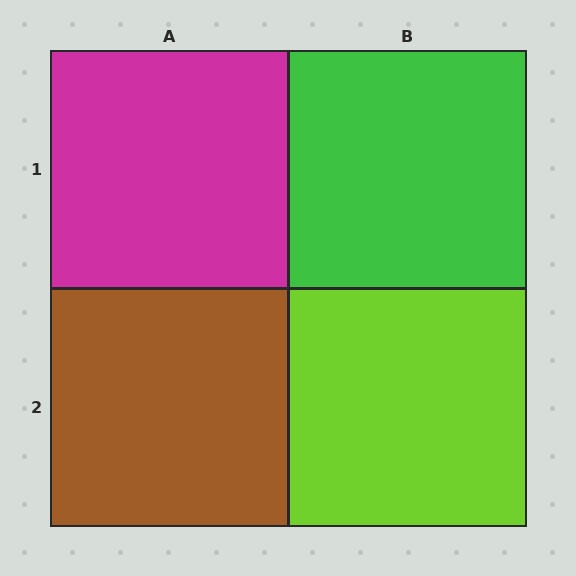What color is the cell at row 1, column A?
Magenta.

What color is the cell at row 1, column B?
Green.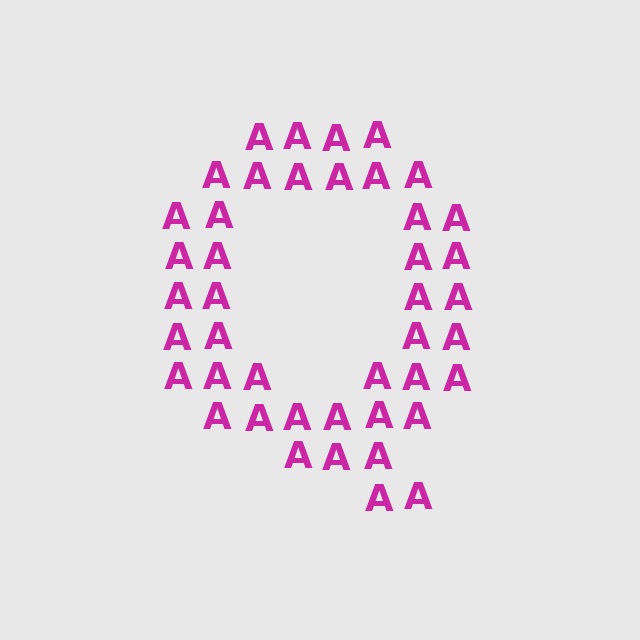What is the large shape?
The large shape is the letter Q.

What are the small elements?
The small elements are letter A's.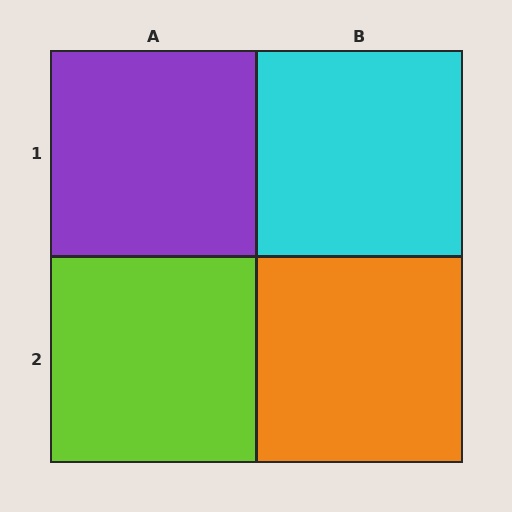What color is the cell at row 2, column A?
Lime.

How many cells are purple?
1 cell is purple.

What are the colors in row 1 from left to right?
Purple, cyan.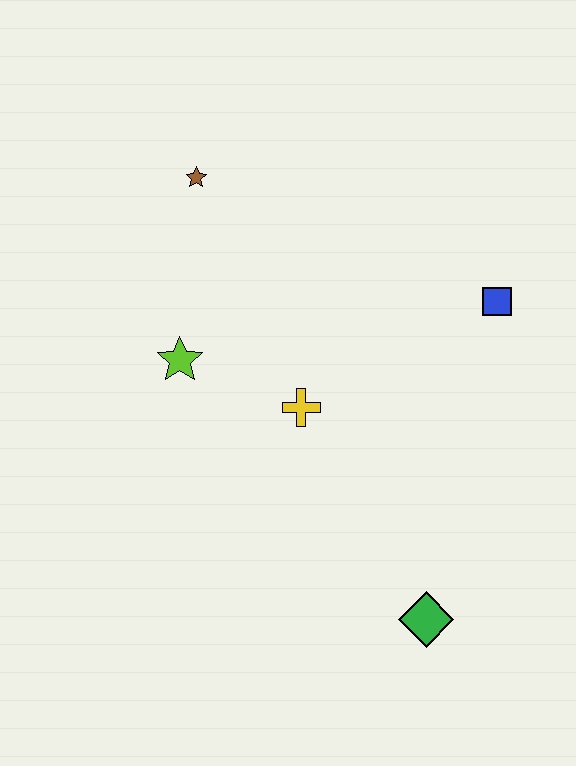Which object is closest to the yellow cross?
The lime star is closest to the yellow cross.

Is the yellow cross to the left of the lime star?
No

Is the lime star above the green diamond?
Yes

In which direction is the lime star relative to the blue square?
The lime star is to the left of the blue square.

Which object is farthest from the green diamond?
The brown star is farthest from the green diamond.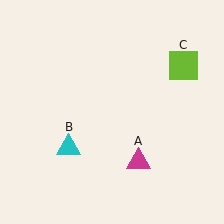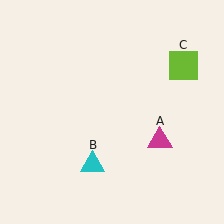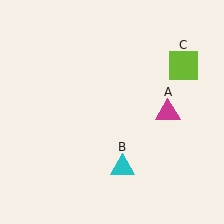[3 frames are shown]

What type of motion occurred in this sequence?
The magenta triangle (object A), cyan triangle (object B) rotated counterclockwise around the center of the scene.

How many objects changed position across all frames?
2 objects changed position: magenta triangle (object A), cyan triangle (object B).